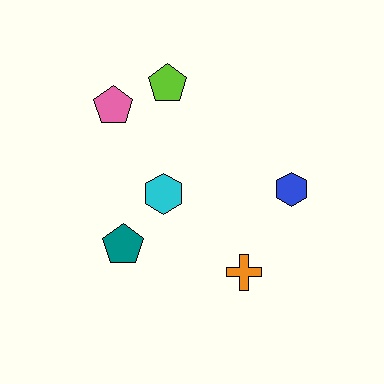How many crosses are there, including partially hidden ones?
There is 1 cross.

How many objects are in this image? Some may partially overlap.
There are 6 objects.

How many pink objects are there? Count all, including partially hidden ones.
There is 1 pink object.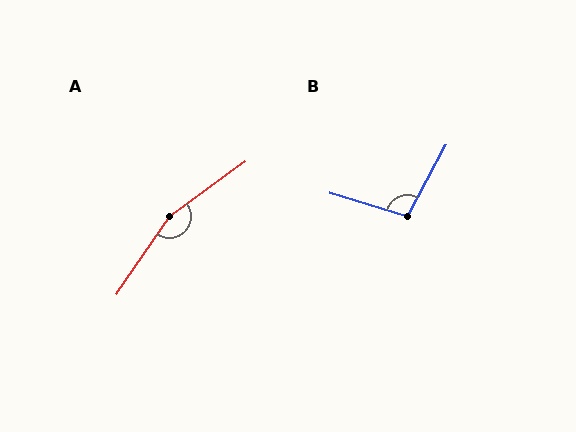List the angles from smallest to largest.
B (101°), A (161°).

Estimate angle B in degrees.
Approximately 101 degrees.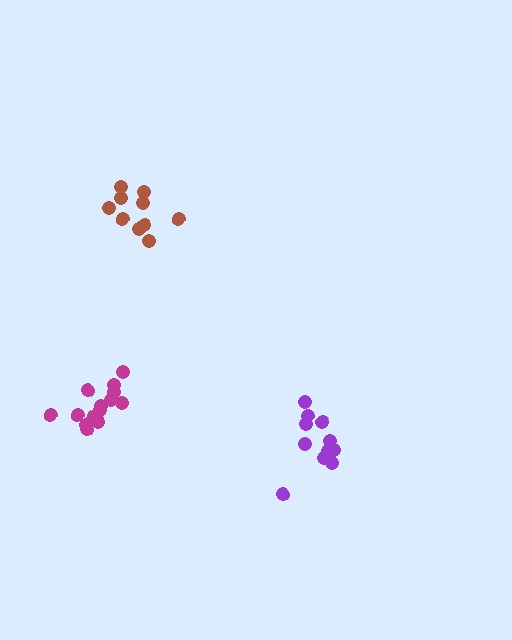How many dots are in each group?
Group 1: 14 dots, Group 2: 10 dots, Group 3: 12 dots (36 total).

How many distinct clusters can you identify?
There are 3 distinct clusters.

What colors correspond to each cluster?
The clusters are colored: magenta, brown, purple.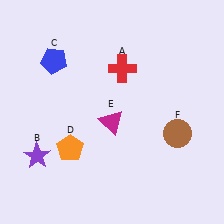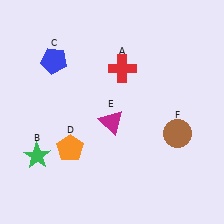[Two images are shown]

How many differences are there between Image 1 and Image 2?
There is 1 difference between the two images.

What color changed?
The star (B) changed from purple in Image 1 to green in Image 2.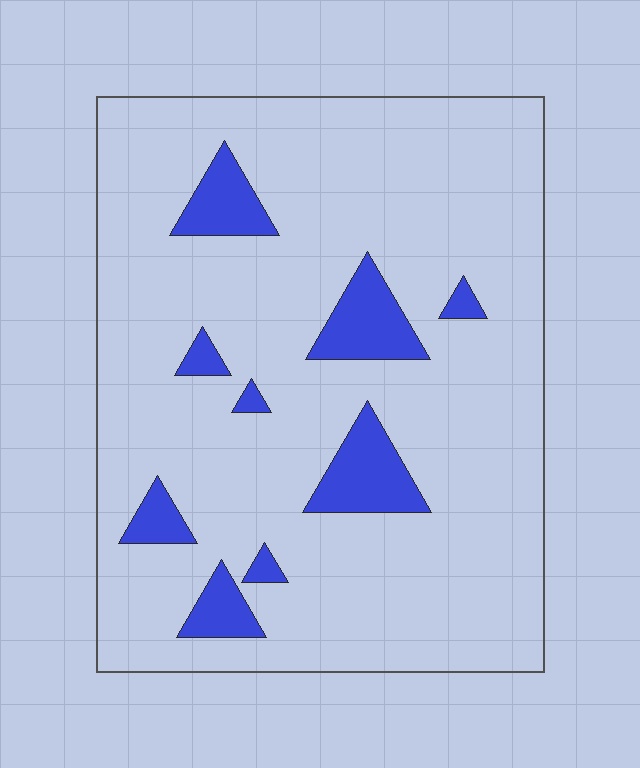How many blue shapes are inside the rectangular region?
9.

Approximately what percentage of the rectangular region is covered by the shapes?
Approximately 10%.